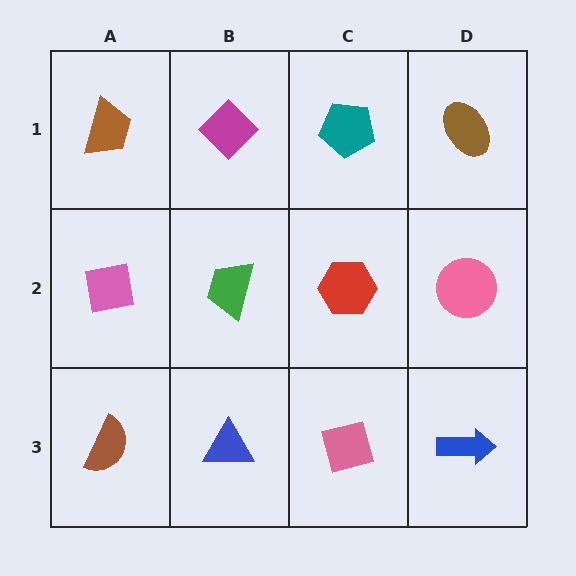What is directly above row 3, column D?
A pink circle.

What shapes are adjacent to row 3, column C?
A red hexagon (row 2, column C), a blue triangle (row 3, column B), a blue arrow (row 3, column D).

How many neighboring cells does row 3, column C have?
3.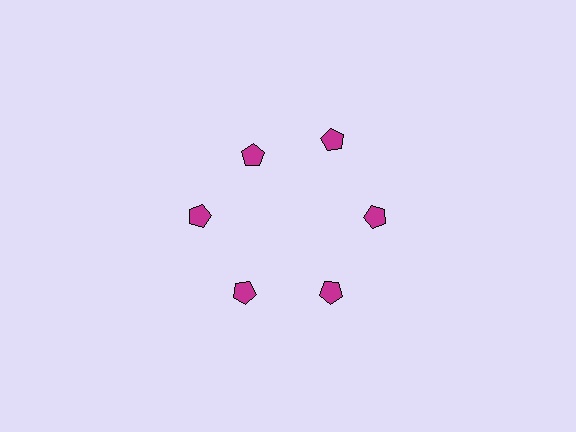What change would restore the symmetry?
The symmetry would be restored by moving it outward, back onto the ring so that all 6 pentagons sit at equal angles and equal distance from the center.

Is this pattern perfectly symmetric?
No. The 6 magenta pentagons are arranged in a ring, but one element near the 11 o'clock position is pulled inward toward the center, breaking the 6-fold rotational symmetry.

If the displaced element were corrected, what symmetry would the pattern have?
It would have 6-fold rotational symmetry — the pattern would map onto itself every 60 degrees.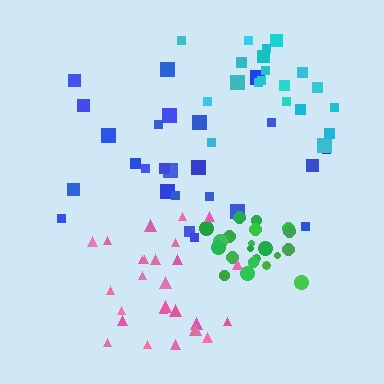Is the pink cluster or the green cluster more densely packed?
Green.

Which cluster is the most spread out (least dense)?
Blue.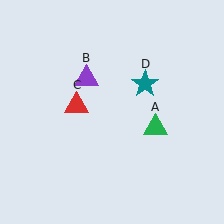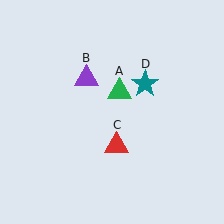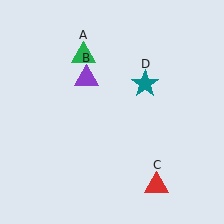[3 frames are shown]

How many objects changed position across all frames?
2 objects changed position: green triangle (object A), red triangle (object C).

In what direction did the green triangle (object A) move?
The green triangle (object A) moved up and to the left.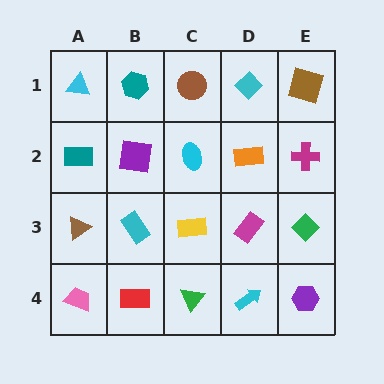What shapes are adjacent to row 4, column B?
A cyan rectangle (row 3, column B), a pink trapezoid (row 4, column A), a green triangle (row 4, column C).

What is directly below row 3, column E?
A purple hexagon.